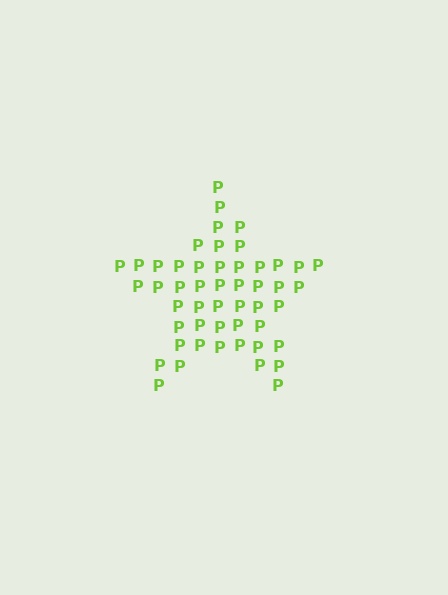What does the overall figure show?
The overall figure shows a star.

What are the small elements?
The small elements are letter P's.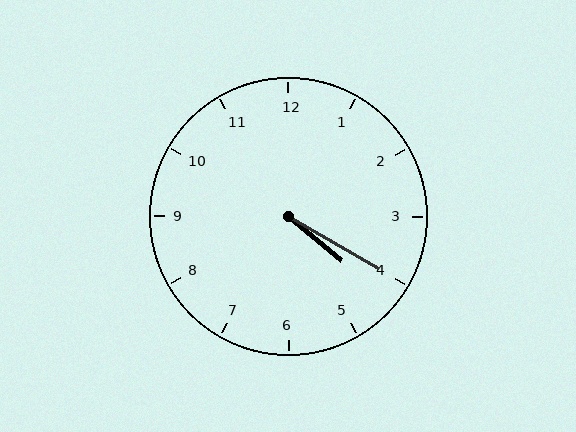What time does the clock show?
4:20.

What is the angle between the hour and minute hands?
Approximately 10 degrees.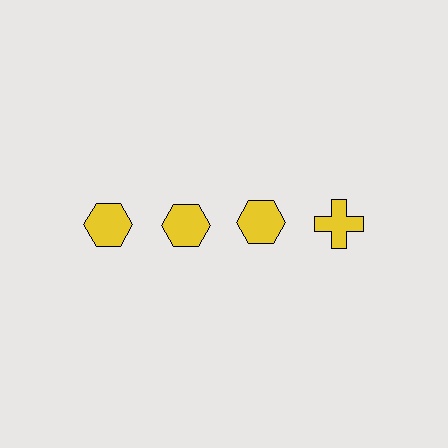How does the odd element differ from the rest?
It has a different shape: cross instead of hexagon.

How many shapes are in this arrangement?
There are 4 shapes arranged in a grid pattern.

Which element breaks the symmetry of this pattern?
The yellow cross in the top row, second from right column breaks the symmetry. All other shapes are yellow hexagons.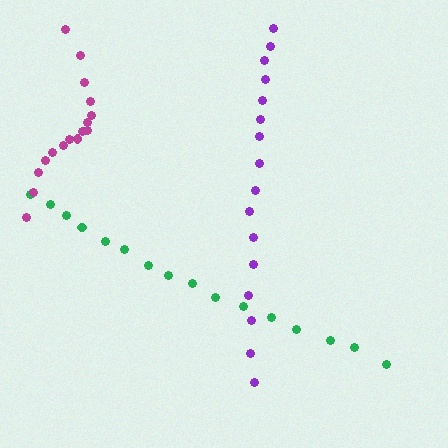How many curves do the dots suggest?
There are 3 distinct paths.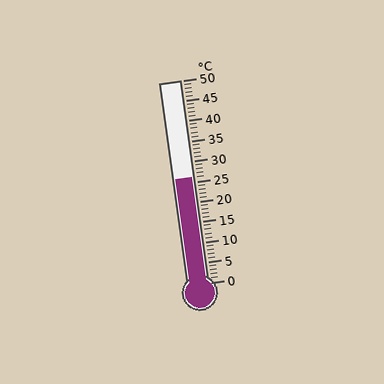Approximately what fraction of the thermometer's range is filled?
The thermometer is filled to approximately 50% of its range.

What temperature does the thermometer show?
The thermometer shows approximately 26°C.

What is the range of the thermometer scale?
The thermometer scale ranges from 0°C to 50°C.